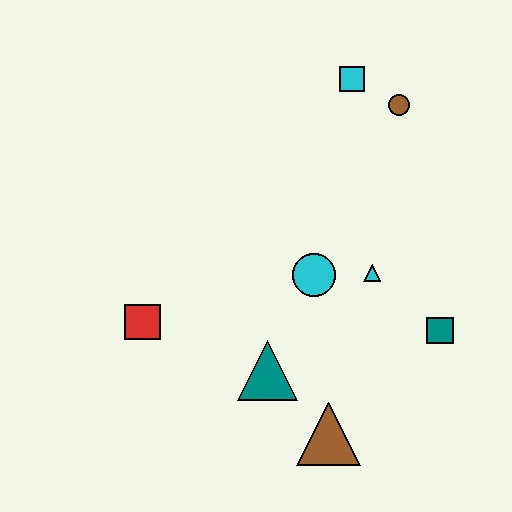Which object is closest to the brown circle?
The cyan square is closest to the brown circle.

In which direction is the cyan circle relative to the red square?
The cyan circle is to the right of the red square.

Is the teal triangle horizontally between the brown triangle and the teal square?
No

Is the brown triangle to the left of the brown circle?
Yes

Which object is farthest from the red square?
The brown circle is farthest from the red square.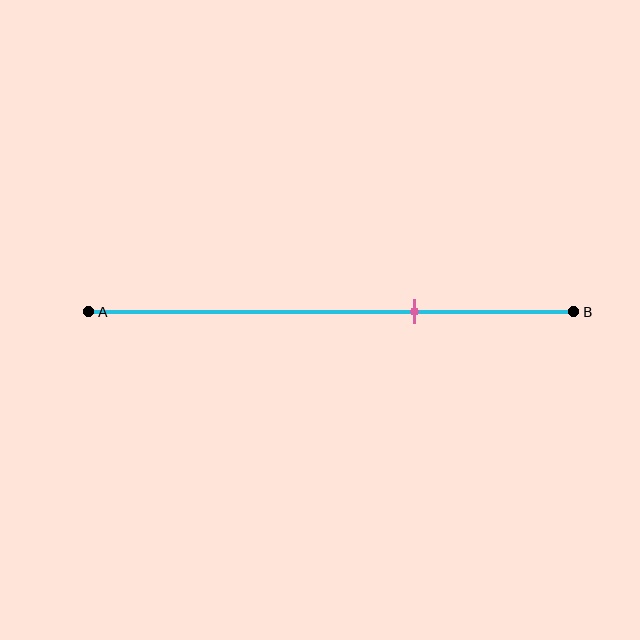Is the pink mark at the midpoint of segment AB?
No, the mark is at about 65% from A, not at the 50% midpoint.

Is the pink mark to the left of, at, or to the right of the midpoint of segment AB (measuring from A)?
The pink mark is to the right of the midpoint of segment AB.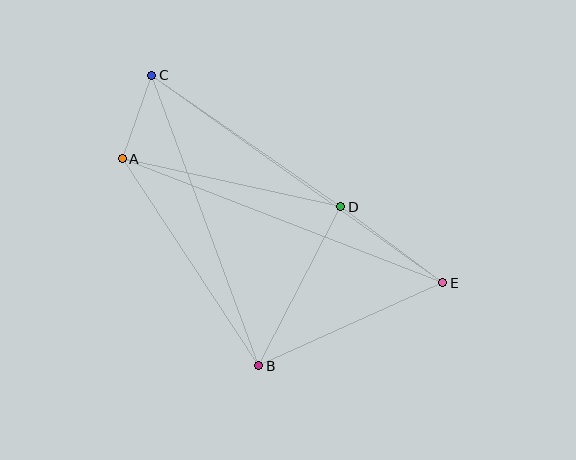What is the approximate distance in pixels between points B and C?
The distance between B and C is approximately 310 pixels.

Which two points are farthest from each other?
Points C and E are farthest from each other.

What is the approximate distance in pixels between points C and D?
The distance between C and D is approximately 230 pixels.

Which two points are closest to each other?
Points A and C are closest to each other.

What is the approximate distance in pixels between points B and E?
The distance between B and E is approximately 202 pixels.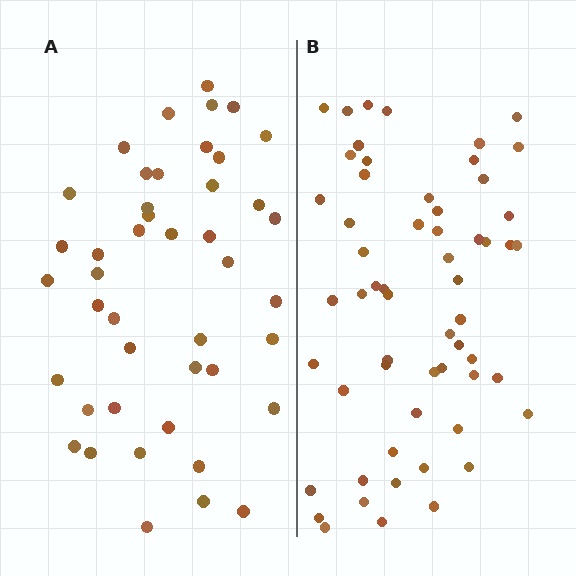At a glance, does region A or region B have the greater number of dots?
Region B (the right region) has more dots.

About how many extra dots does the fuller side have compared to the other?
Region B has approximately 15 more dots than region A.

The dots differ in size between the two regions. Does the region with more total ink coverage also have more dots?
No. Region A has more total ink coverage because its dots are larger, but region B actually contains more individual dots. Total area can be misleading — the number of items is what matters here.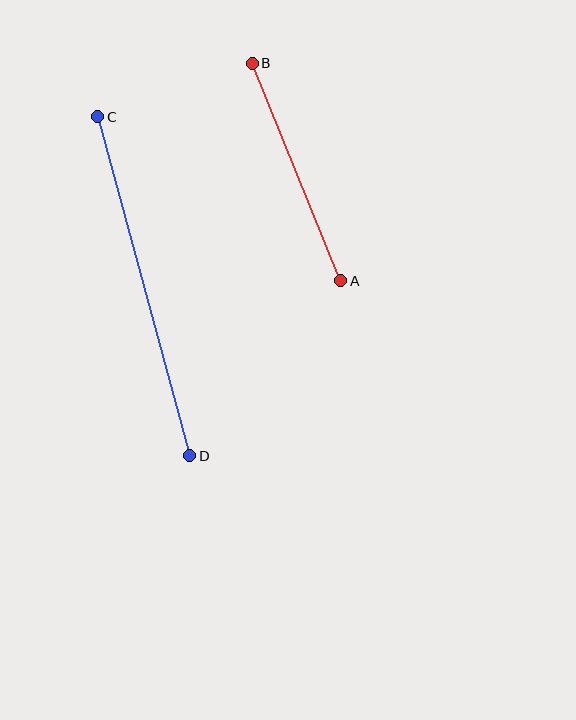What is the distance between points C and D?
The distance is approximately 352 pixels.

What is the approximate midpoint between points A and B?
The midpoint is at approximately (297, 172) pixels.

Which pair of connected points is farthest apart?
Points C and D are farthest apart.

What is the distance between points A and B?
The distance is approximately 235 pixels.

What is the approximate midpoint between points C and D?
The midpoint is at approximately (144, 286) pixels.